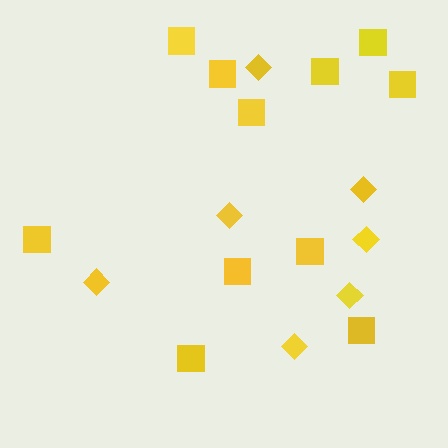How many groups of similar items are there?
There are 2 groups: one group of squares (11) and one group of diamonds (7).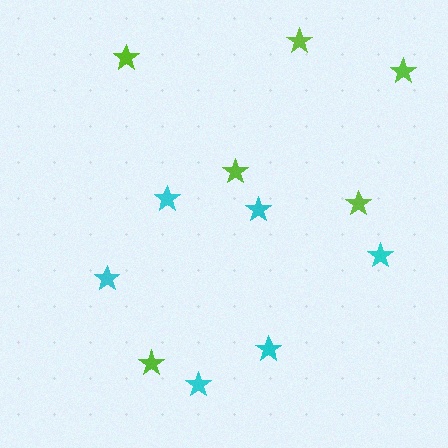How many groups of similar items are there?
There are 2 groups: one group of cyan stars (6) and one group of lime stars (6).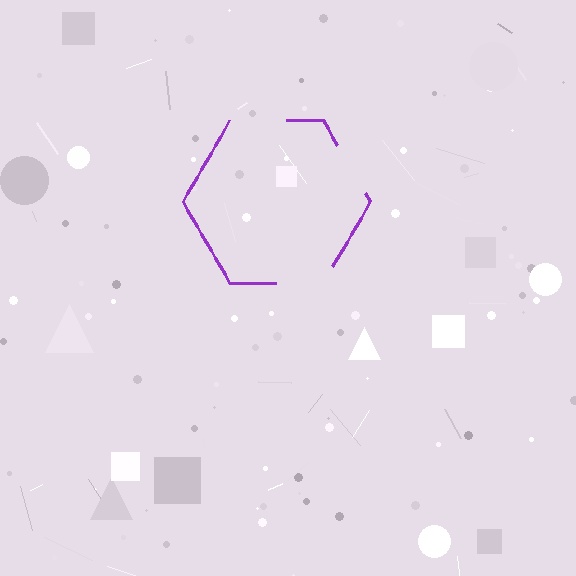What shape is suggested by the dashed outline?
The dashed outline suggests a hexagon.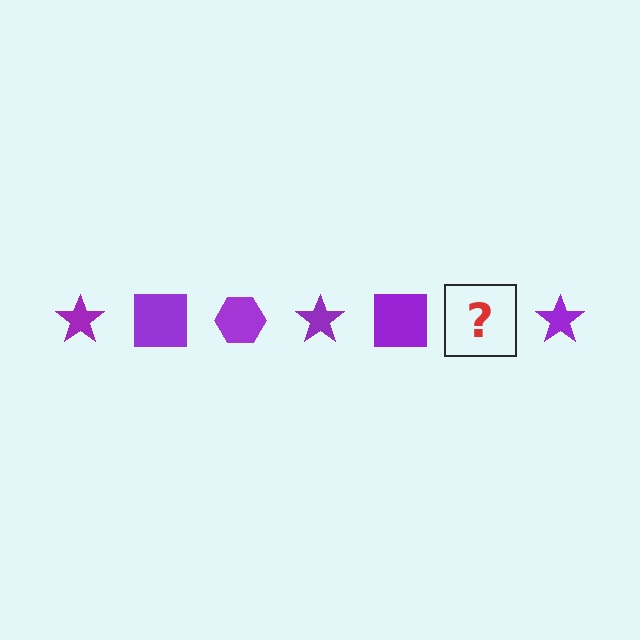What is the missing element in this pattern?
The missing element is a purple hexagon.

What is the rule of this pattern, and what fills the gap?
The rule is that the pattern cycles through star, square, hexagon shapes in purple. The gap should be filled with a purple hexagon.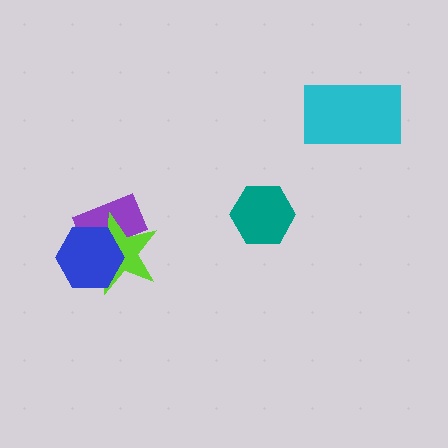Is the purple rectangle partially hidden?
Yes, it is partially covered by another shape.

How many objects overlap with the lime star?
2 objects overlap with the lime star.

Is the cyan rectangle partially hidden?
No, no other shape covers it.